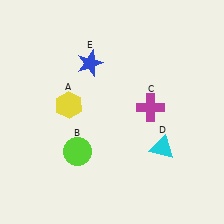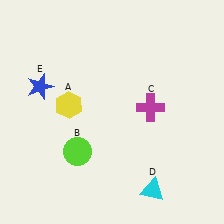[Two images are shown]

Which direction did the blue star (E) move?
The blue star (E) moved left.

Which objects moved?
The objects that moved are: the cyan triangle (D), the blue star (E).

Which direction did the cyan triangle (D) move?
The cyan triangle (D) moved down.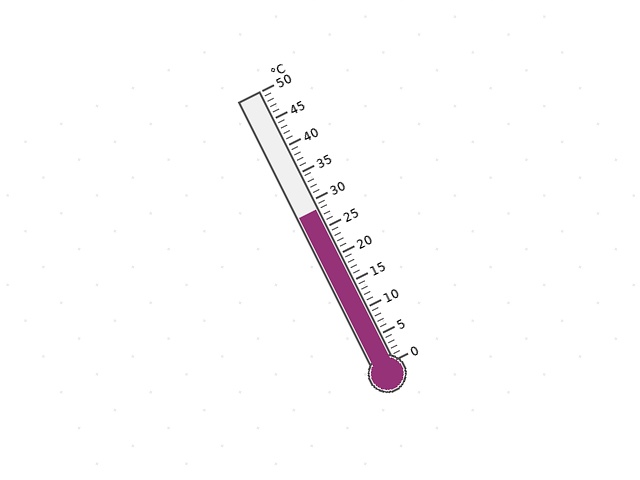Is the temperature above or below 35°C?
The temperature is below 35°C.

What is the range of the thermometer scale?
The thermometer scale ranges from 0°C to 50°C.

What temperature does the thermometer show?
The thermometer shows approximately 28°C.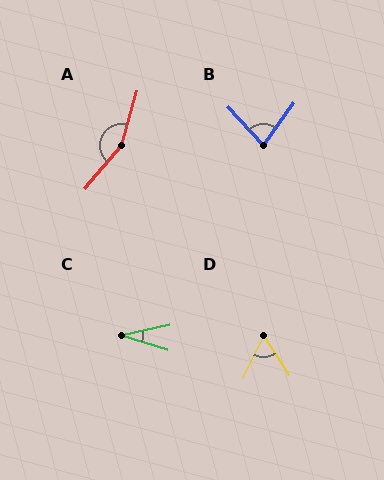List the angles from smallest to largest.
C (29°), D (59°), B (78°), A (156°).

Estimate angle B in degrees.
Approximately 78 degrees.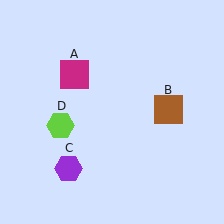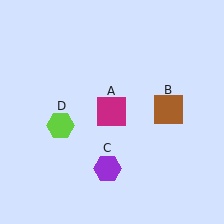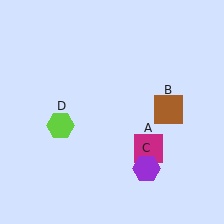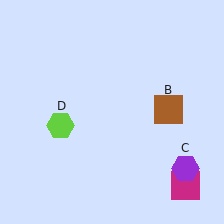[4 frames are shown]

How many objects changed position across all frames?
2 objects changed position: magenta square (object A), purple hexagon (object C).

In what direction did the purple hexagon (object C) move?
The purple hexagon (object C) moved right.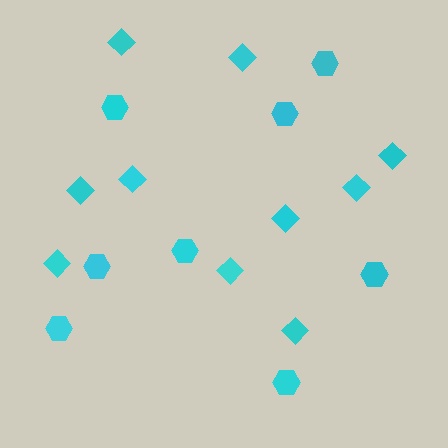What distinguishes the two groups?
There are 2 groups: one group of diamonds (10) and one group of hexagons (8).